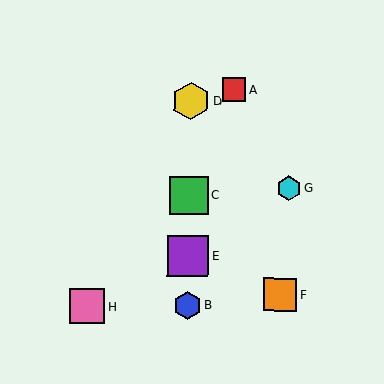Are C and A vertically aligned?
No, C is at x≈189 and A is at x≈234.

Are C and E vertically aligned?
Yes, both are at x≈189.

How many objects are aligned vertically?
4 objects (B, C, D, E) are aligned vertically.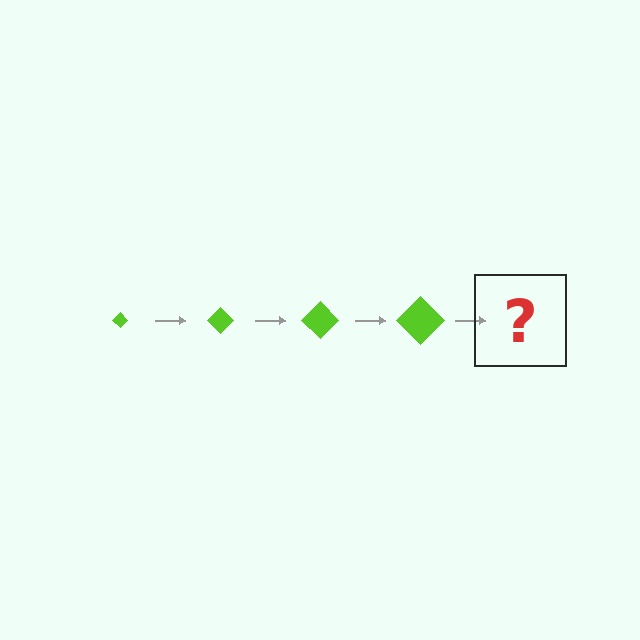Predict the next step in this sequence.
The next step is a lime diamond, larger than the previous one.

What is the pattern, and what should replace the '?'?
The pattern is that the diamond gets progressively larger each step. The '?' should be a lime diamond, larger than the previous one.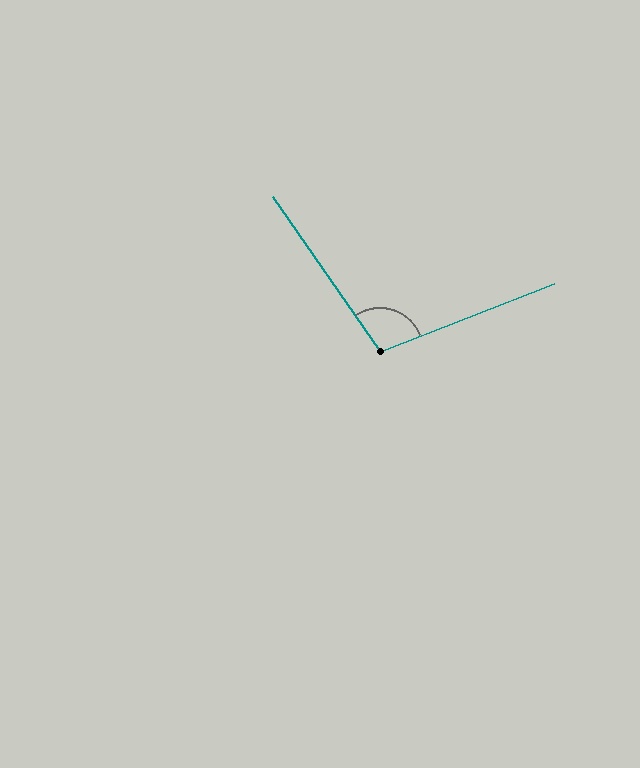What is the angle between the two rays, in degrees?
Approximately 104 degrees.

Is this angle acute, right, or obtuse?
It is obtuse.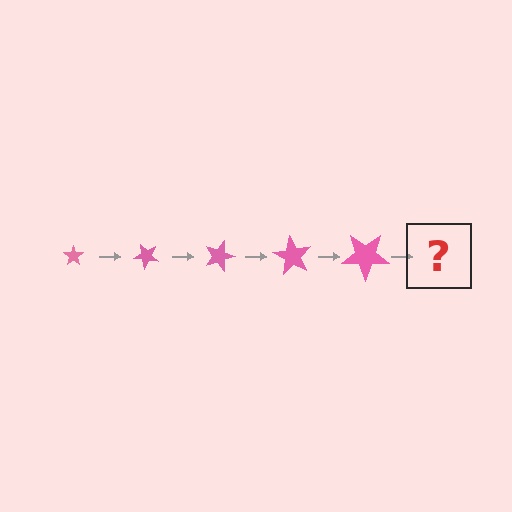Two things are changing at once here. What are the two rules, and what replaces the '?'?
The two rules are that the star grows larger each step and it rotates 45 degrees each step. The '?' should be a star, larger than the previous one and rotated 225 degrees from the start.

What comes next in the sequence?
The next element should be a star, larger than the previous one and rotated 225 degrees from the start.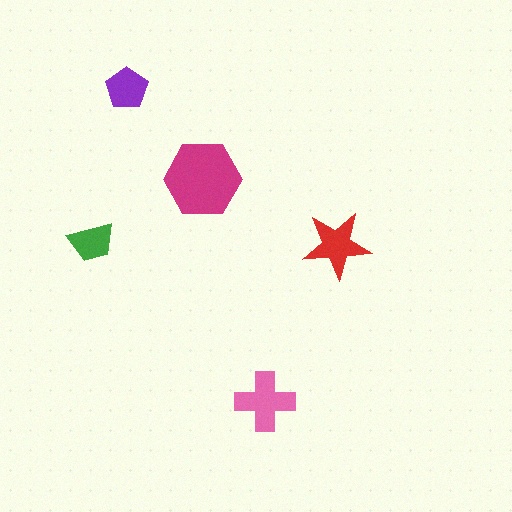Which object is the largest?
The magenta hexagon.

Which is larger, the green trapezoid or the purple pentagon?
The purple pentagon.